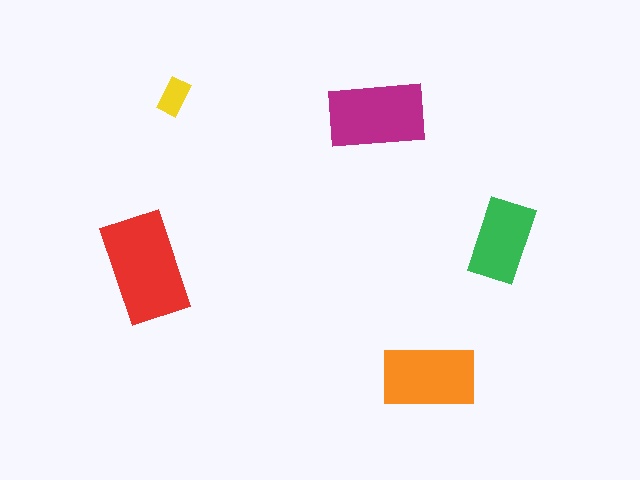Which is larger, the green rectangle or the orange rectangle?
The orange one.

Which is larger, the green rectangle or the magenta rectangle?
The magenta one.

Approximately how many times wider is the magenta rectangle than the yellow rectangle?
About 2.5 times wider.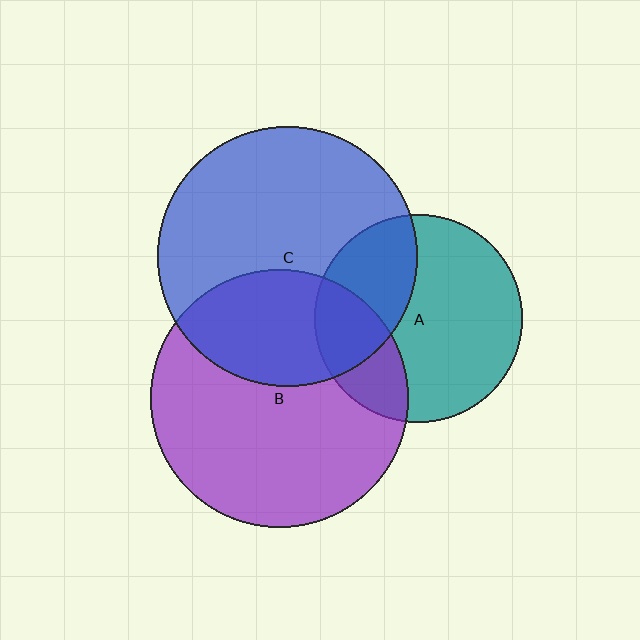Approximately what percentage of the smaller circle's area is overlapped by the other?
Approximately 35%.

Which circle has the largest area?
Circle C (blue).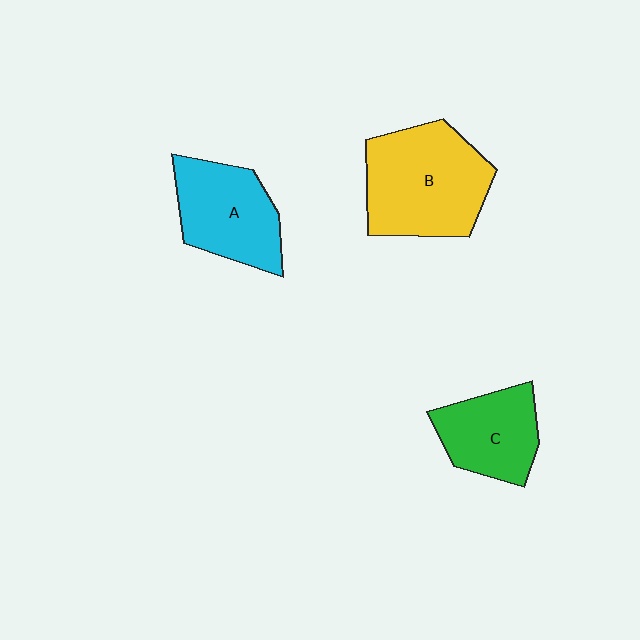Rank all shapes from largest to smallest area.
From largest to smallest: B (yellow), A (cyan), C (green).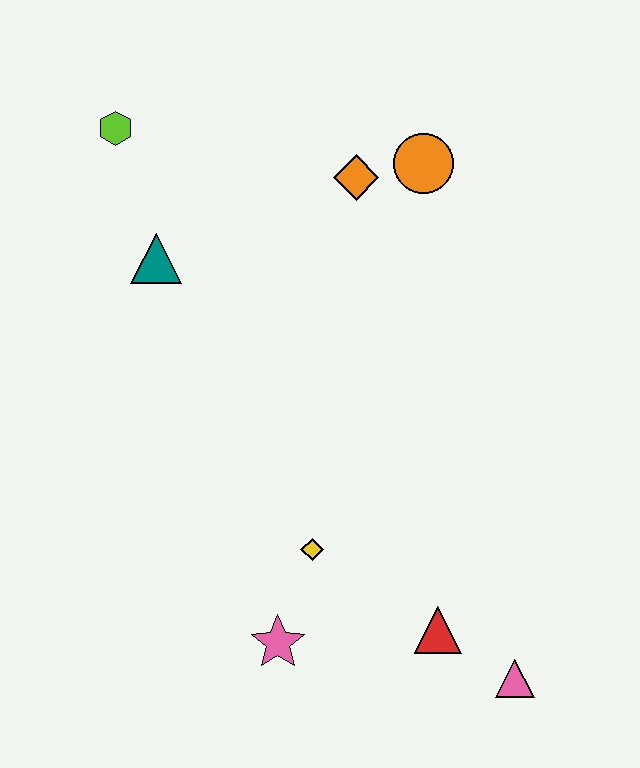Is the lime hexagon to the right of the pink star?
No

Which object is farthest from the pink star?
The lime hexagon is farthest from the pink star.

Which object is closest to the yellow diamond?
The pink star is closest to the yellow diamond.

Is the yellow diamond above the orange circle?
No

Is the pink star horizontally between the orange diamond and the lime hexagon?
Yes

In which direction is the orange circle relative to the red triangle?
The orange circle is above the red triangle.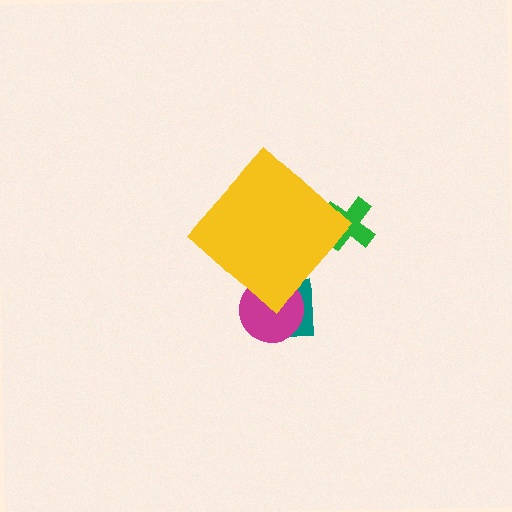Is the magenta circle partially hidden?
Yes, the magenta circle is partially hidden behind the yellow diamond.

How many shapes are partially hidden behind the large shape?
3 shapes are partially hidden.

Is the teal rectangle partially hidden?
Yes, the teal rectangle is partially hidden behind the yellow diamond.